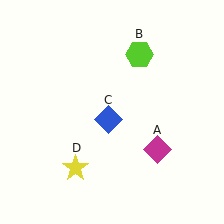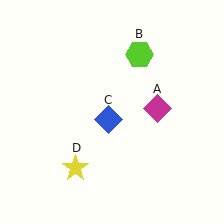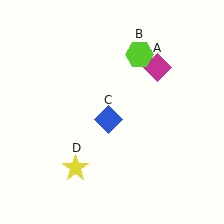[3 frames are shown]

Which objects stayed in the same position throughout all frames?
Lime hexagon (object B) and blue diamond (object C) and yellow star (object D) remained stationary.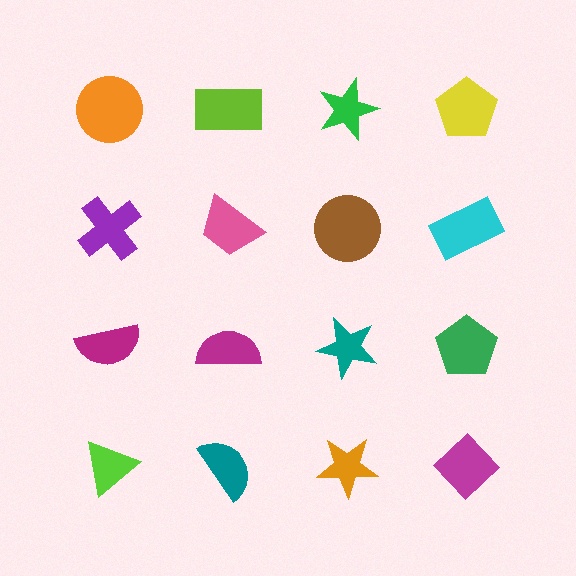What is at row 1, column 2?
A lime rectangle.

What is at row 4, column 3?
An orange star.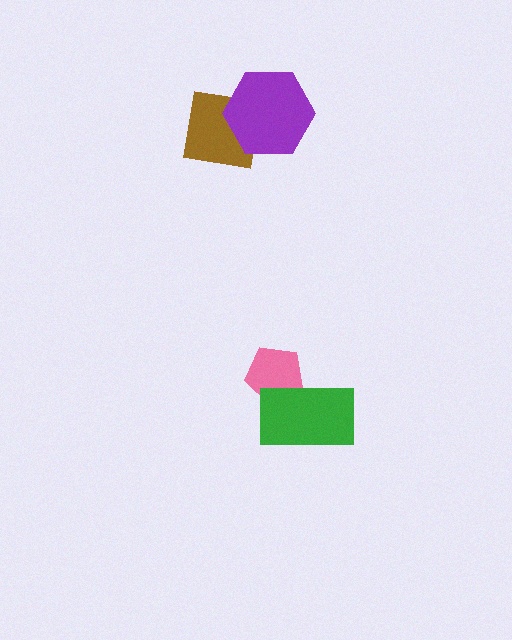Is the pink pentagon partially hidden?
Yes, it is partially covered by another shape.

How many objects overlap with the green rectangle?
1 object overlaps with the green rectangle.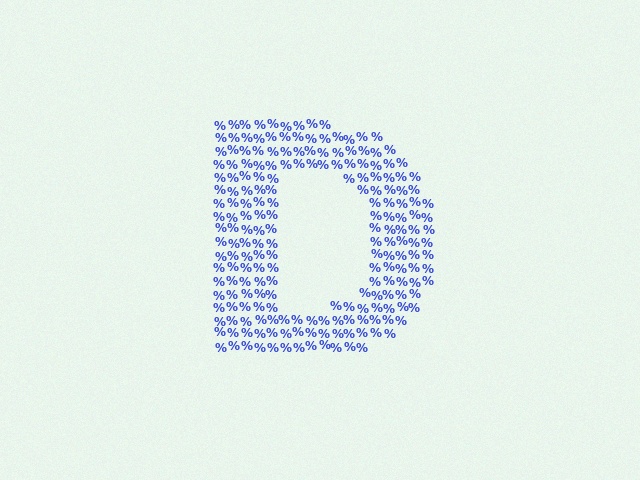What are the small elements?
The small elements are percent signs.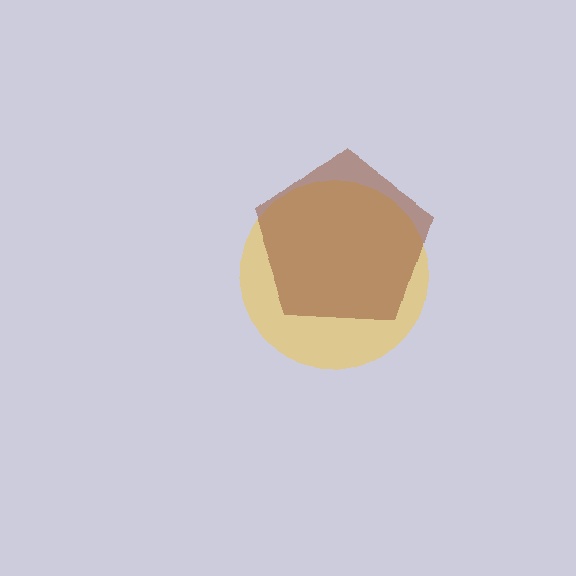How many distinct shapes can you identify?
There are 2 distinct shapes: a yellow circle, a brown pentagon.